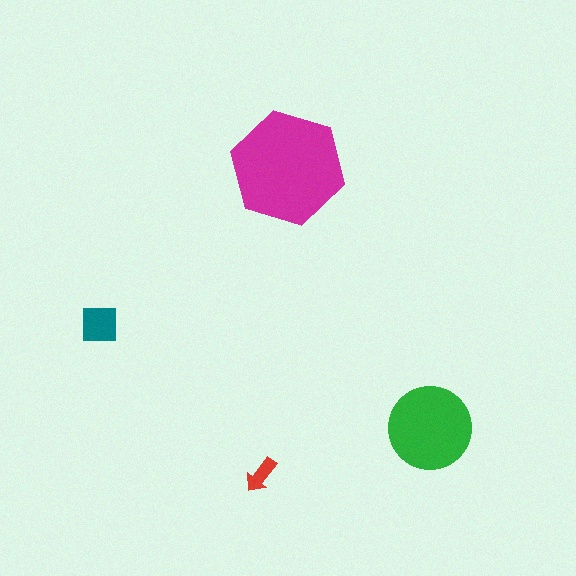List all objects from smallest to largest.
The red arrow, the teal square, the green circle, the magenta hexagon.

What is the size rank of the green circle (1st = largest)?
2nd.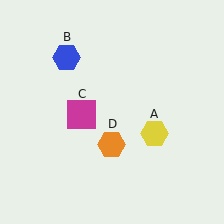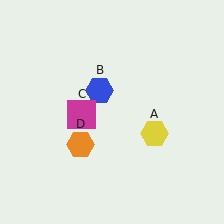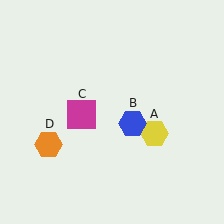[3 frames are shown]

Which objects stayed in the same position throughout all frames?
Yellow hexagon (object A) and magenta square (object C) remained stationary.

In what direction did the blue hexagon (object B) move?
The blue hexagon (object B) moved down and to the right.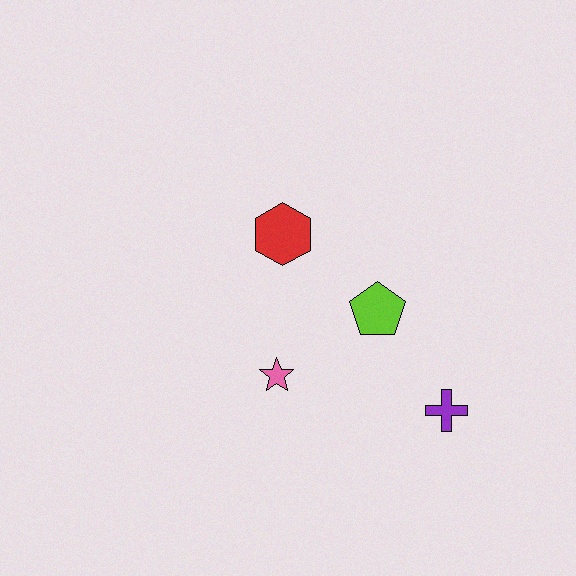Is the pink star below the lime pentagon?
Yes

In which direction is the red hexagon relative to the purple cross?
The red hexagon is above the purple cross.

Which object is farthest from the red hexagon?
The purple cross is farthest from the red hexagon.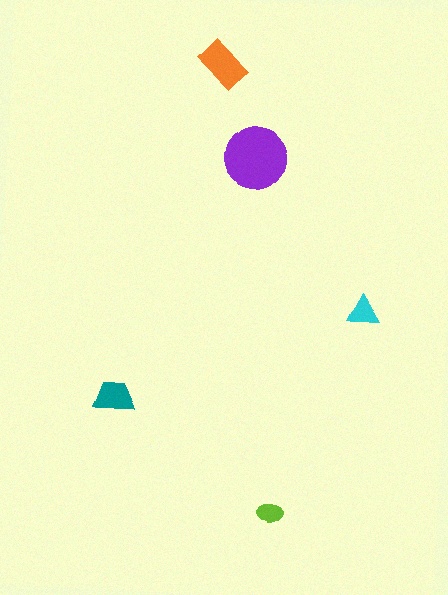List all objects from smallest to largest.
The lime ellipse, the cyan triangle, the teal trapezoid, the orange rectangle, the purple circle.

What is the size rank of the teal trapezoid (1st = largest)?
3rd.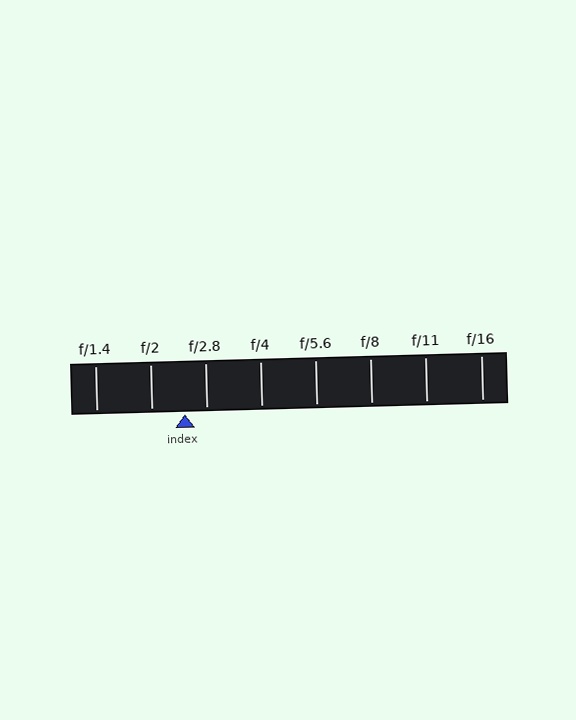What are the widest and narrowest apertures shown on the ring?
The widest aperture shown is f/1.4 and the narrowest is f/16.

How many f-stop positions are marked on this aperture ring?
There are 8 f-stop positions marked.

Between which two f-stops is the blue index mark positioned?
The index mark is between f/2 and f/2.8.